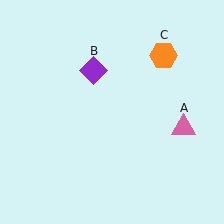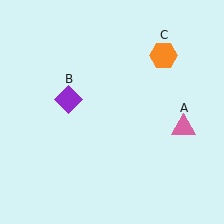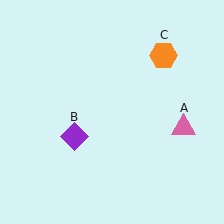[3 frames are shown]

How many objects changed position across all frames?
1 object changed position: purple diamond (object B).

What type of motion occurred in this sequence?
The purple diamond (object B) rotated counterclockwise around the center of the scene.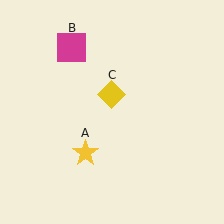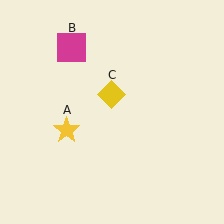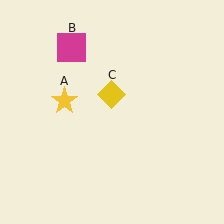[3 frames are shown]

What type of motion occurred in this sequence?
The yellow star (object A) rotated clockwise around the center of the scene.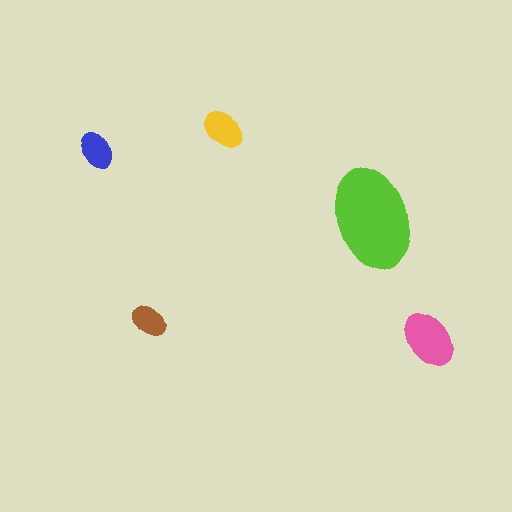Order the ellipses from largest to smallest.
the lime one, the pink one, the yellow one, the blue one, the brown one.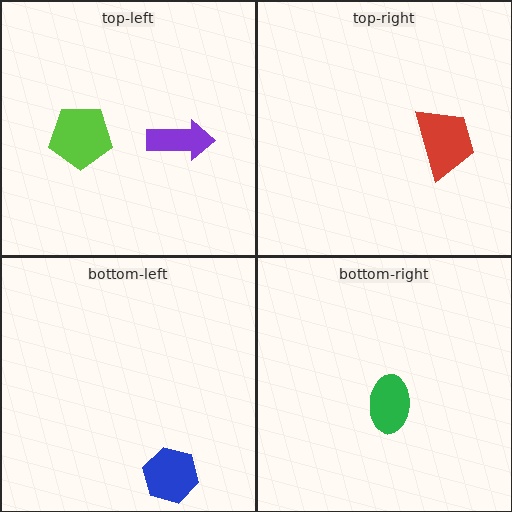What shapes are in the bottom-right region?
The green ellipse.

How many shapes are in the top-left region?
2.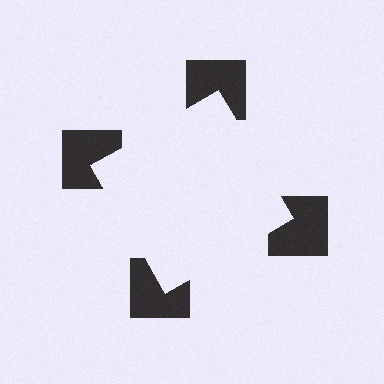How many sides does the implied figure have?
4 sides.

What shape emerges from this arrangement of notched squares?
An illusory square — its edges are inferred from the aligned wedge cuts in the notched squares, not physically drawn.